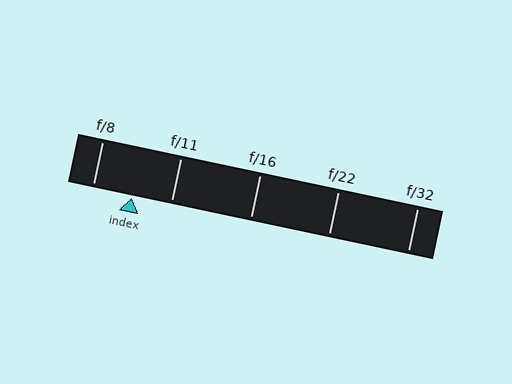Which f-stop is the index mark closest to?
The index mark is closest to f/11.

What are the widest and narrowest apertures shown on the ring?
The widest aperture shown is f/8 and the narrowest is f/32.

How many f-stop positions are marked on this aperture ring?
There are 5 f-stop positions marked.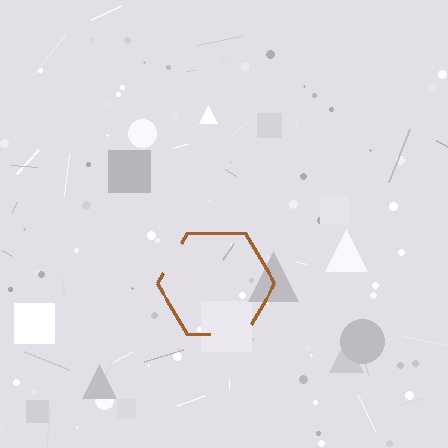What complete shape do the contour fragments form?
The contour fragments form a hexagon.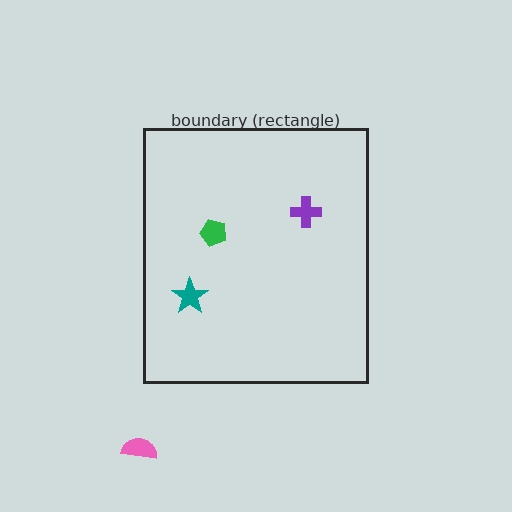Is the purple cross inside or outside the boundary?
Inside.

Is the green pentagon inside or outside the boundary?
Inside.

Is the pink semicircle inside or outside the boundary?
Outside.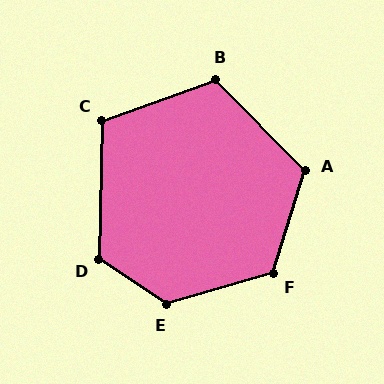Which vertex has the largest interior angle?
E, at approximately 130 degrees.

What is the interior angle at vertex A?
Approximately 118 degrees (obtuse).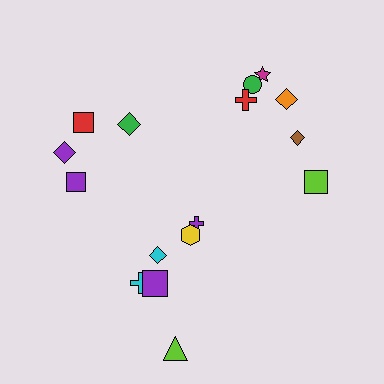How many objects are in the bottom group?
There are 6 objects.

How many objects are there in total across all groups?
There are 16 objects.